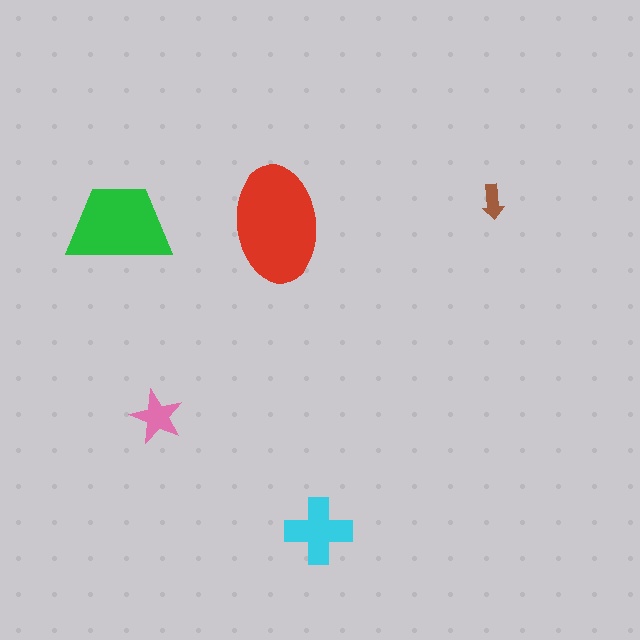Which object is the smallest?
The brown arrow.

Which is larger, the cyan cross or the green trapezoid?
The green trapezoid.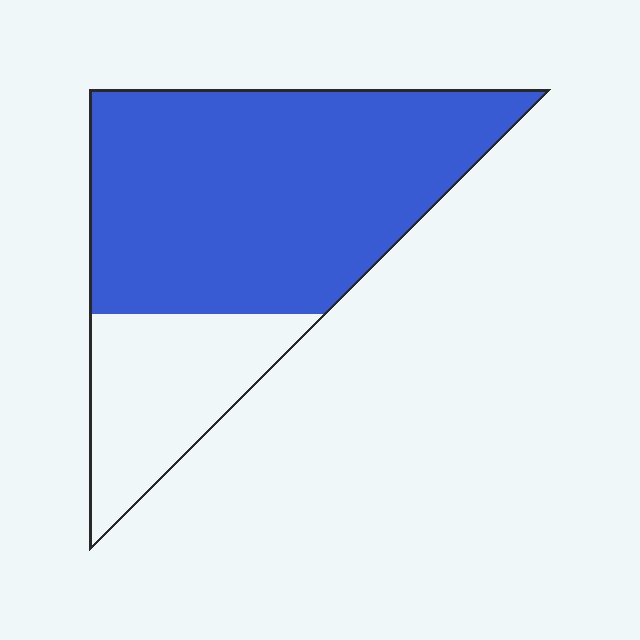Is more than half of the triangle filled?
Yes.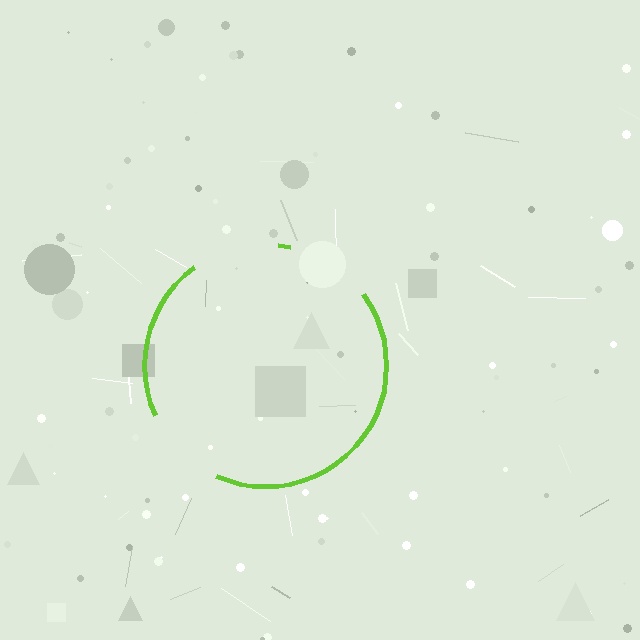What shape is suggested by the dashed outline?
The dashed outline suggests a circle.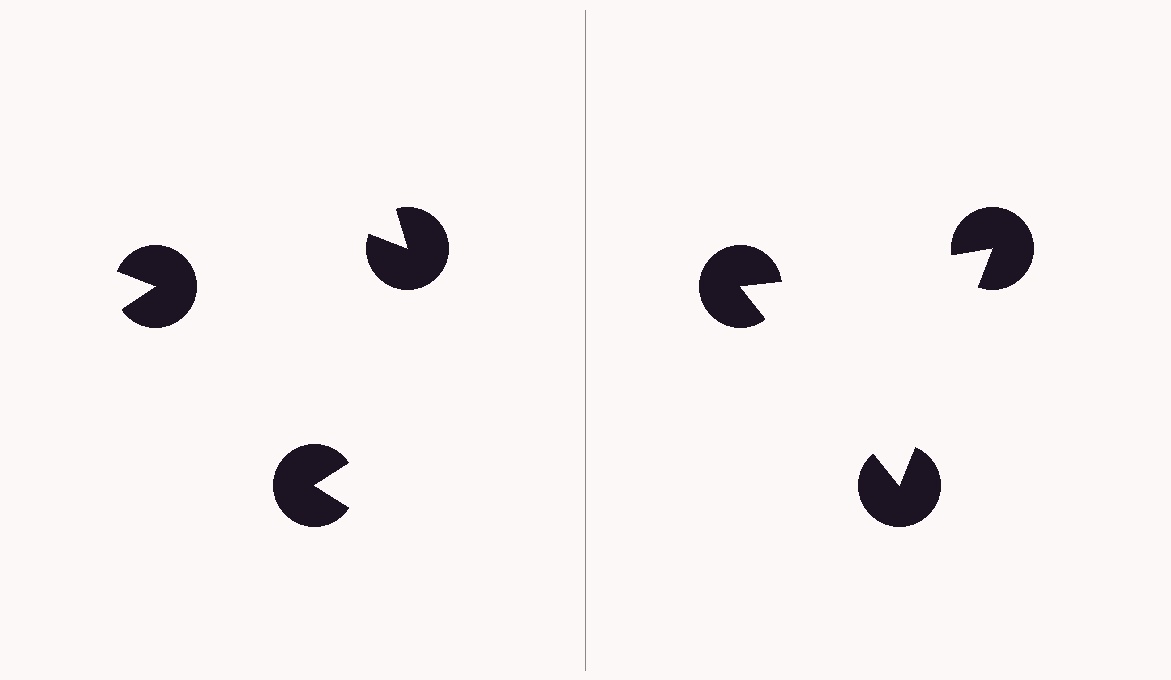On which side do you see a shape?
An illusory triangle appears on the right side. On the left side the wedge cuts are rotated, so no coherent shape forms.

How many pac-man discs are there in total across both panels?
6 — 3 on each side.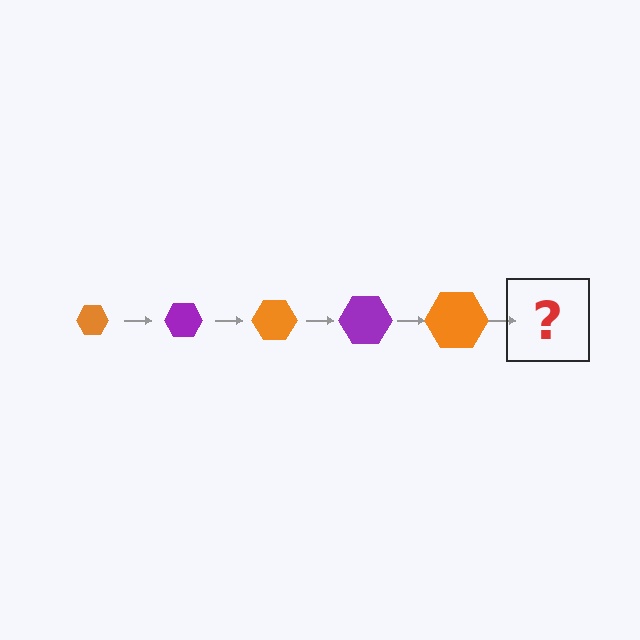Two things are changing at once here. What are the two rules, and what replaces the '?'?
The two rules are that the hexagon grows larger each step and the color cycles through orange and purple. The '?' should be a purple hexagon, larger than the previous one.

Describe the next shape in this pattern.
It should be a purple hexagon, larger than the previous one.